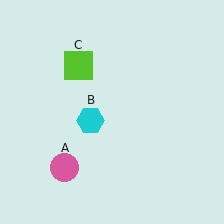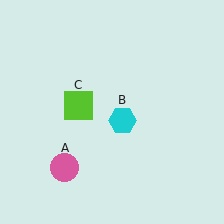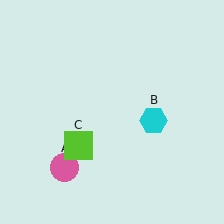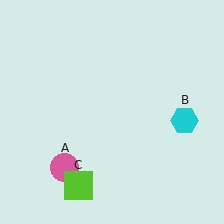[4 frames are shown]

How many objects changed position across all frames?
2 objects changed position: cyan hexagon (object B), lime square (object C).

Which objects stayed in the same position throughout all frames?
Pink circle (object A) remained stationary.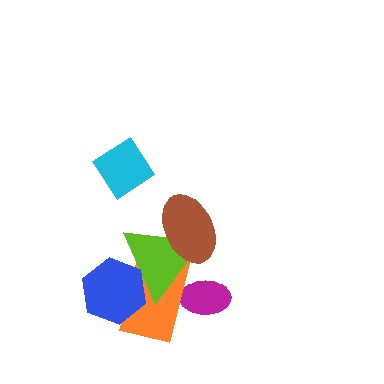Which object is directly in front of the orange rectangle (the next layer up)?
The lime triangle is directly in front of the orange rectangle.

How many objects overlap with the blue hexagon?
2 objects overlap with the blue hexagon.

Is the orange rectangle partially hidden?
Yes, it is partially covered by another shape.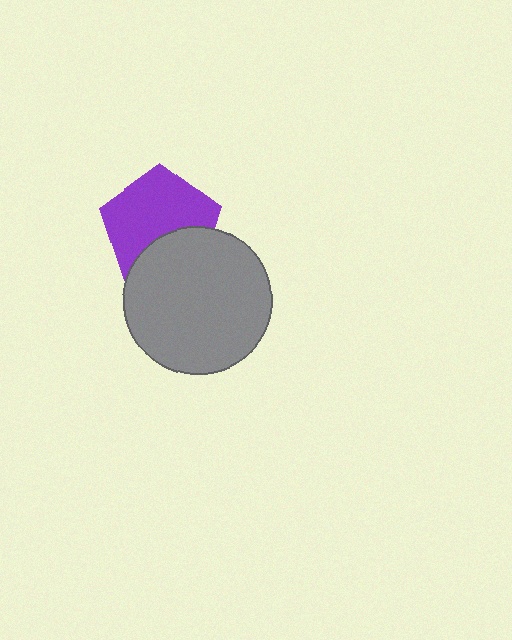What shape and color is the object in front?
The object in front is a gray circle.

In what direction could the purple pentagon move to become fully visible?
The purple pentagon could move up. That would shift it out from behind the gray circle entirely.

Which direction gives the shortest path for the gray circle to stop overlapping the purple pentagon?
Moving down gives the shortest separation.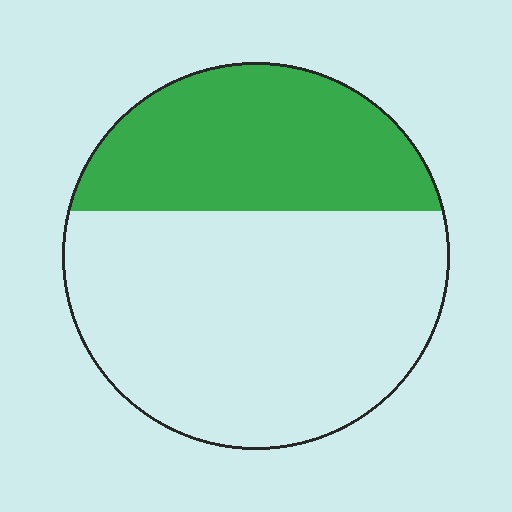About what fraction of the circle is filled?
About one third (1/3).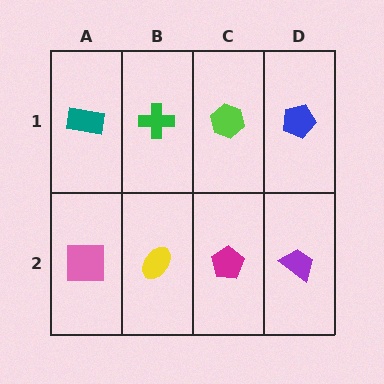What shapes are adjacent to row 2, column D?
A blue pentagon (row 1, column D), a magenta pentagon (row 2, column C).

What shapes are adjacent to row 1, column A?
A pink square (row 2, column A), a green cross (row 1, column B).